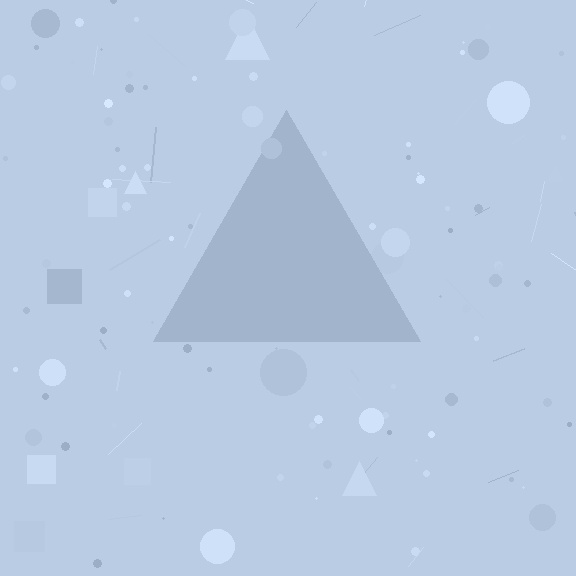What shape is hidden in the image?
A triangle is hidden in the image.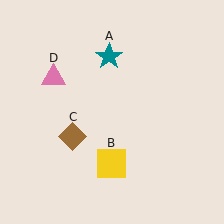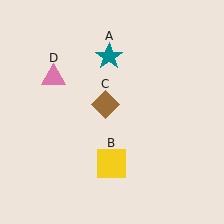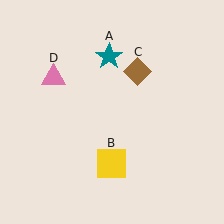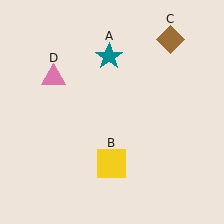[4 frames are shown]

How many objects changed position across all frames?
1 object changed position: brown diamond (object C).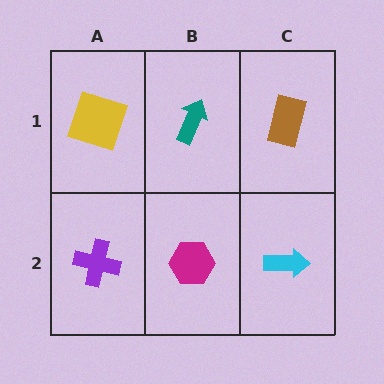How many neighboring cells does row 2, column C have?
2.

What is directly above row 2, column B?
A teal arrow.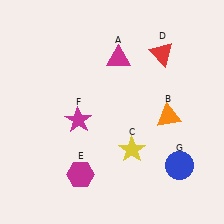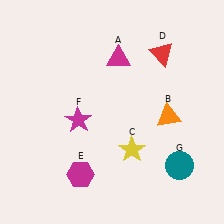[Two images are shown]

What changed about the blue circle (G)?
In Image 1, G is blue. In Image 2, it changed to teal.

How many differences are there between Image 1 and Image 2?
There is 1 difference between the two images.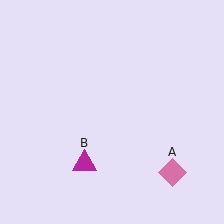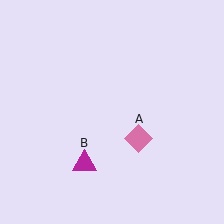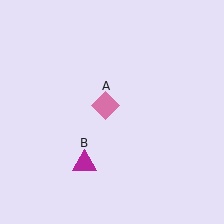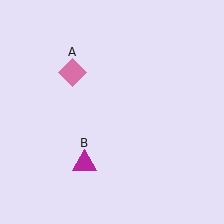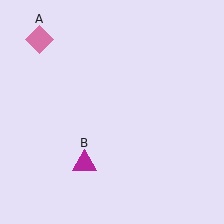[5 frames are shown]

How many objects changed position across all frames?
1 object changed position: pink diamond (object A).